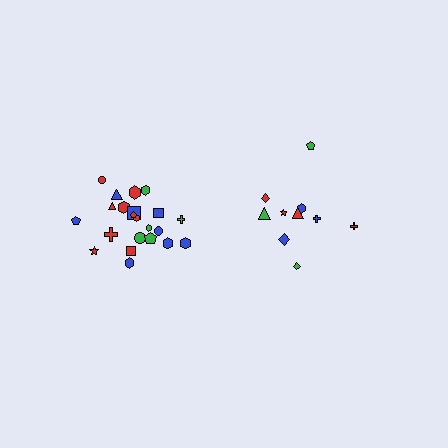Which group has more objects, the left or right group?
The left group.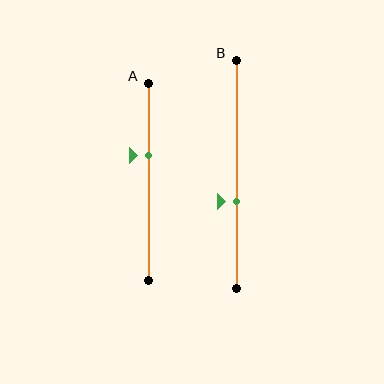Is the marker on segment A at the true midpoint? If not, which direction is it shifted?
No, the marker on segment A is shifted upward by about 14% of the segment length.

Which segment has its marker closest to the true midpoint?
Segment B has its marker closest to the true midpoint.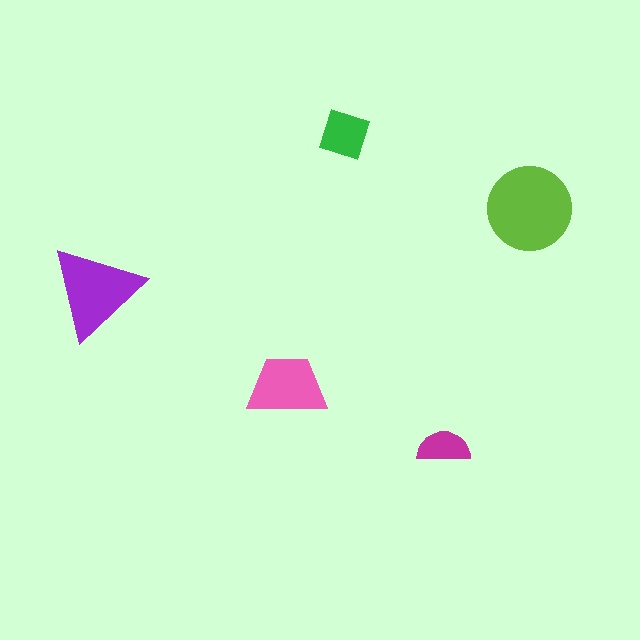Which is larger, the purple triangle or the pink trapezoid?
The purple triangle.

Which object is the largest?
The lime circle.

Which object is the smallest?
The magenta semicircle.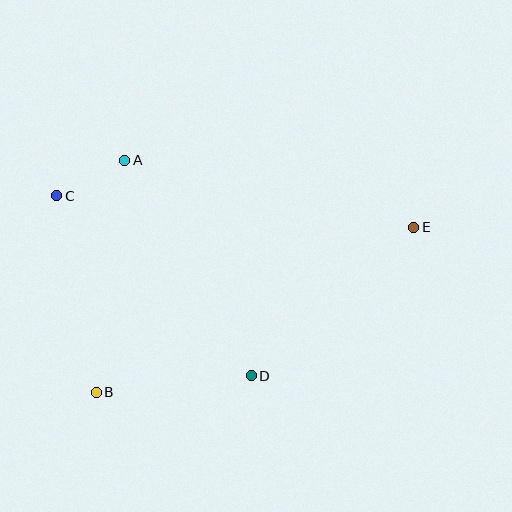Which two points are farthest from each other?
Points C and E are farthest from each other.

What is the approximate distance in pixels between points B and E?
The distance between B and E is approximately 357 pixels.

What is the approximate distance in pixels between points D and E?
The distance between D and E is approximately 220 pixels.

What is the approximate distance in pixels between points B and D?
The distance between B and D is approximately 156 pixels.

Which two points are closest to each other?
Points A and C are closest to each other.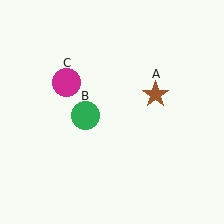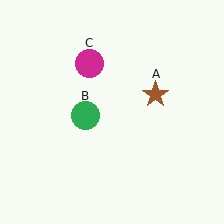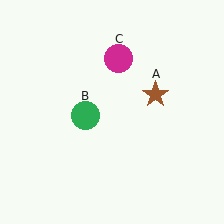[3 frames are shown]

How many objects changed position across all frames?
1 object changed position: magenta circle (object C).